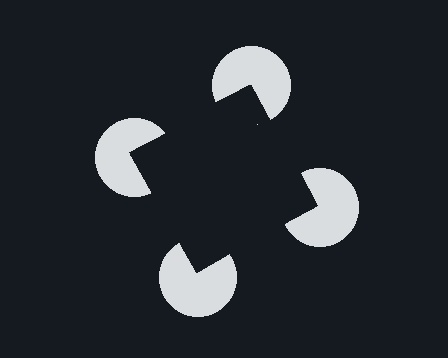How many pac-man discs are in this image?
There are 4 — one at each vertex of the illusory square.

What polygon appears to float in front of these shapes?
An illusory square — its edges are inferred from the aligned wedge cuts in the pac-man discs, not physically drawn.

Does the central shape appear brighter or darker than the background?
It typically appears slightly darker than the background, even though no actual brightness change is drawn.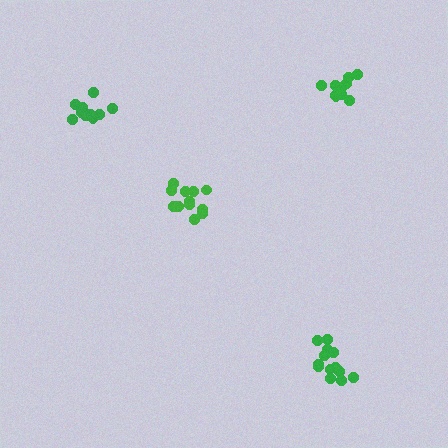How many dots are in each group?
Group 1: 13 dots, Group 2: 11 dots, Group 3: 12 dots, Group 4: 10 dots (46 total).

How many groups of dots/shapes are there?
There are 4 groups.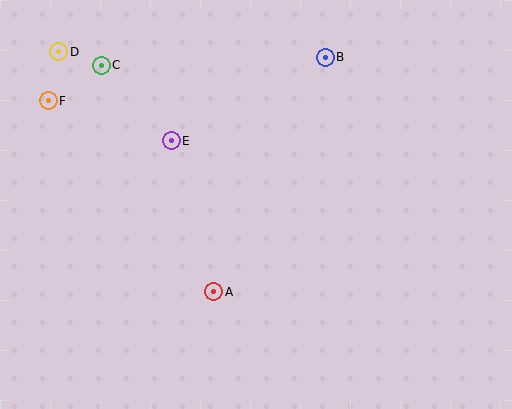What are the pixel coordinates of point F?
Point F is at (48, 101).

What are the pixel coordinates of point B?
Point B is at (325, 57).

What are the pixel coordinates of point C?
Point C is at (101, 65).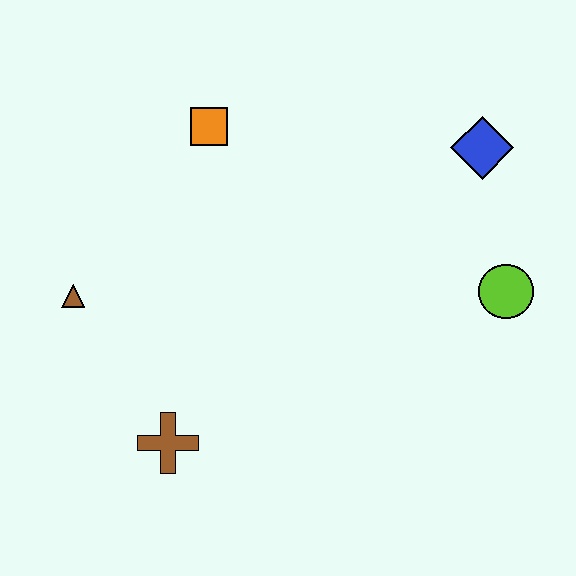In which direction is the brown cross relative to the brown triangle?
The brown cross is below the brown triangle.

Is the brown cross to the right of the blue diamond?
No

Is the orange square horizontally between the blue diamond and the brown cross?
Yes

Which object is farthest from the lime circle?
The brown triangle is farthest from the lime circle.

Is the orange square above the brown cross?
Yes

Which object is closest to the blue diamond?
The lime circle is closest to the blue diamond.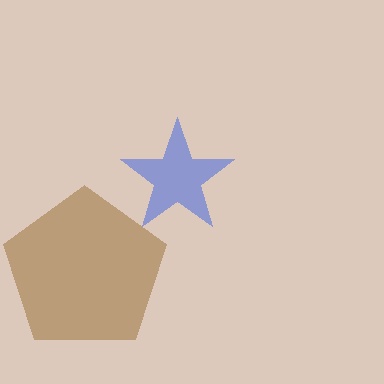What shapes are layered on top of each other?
The layered shapes are: a blue star, a brown pentagon.